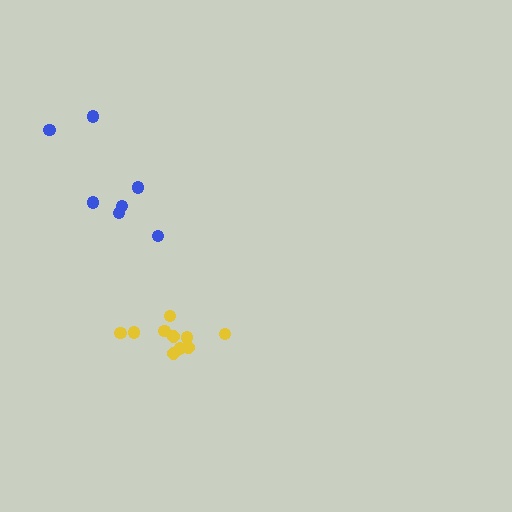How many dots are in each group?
Group 1: 10 dots, Group 2: 7 dots (17 total).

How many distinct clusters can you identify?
There are 2 distinct clusters.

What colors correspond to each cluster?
The clusters are colored: yellow, blue.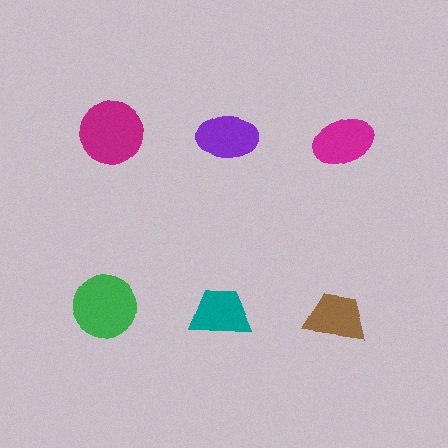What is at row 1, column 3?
A magenta ellipse.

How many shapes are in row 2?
3 shapes.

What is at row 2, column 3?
A brown trapezoid.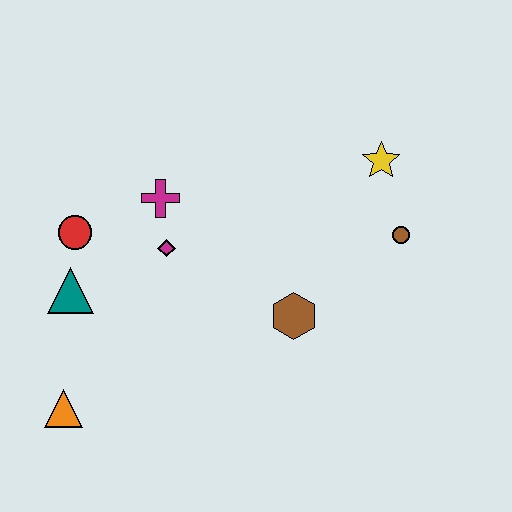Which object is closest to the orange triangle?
The teal triangle is closest to the orange triangle.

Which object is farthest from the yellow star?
The orange triangle is farthest from the yellow star.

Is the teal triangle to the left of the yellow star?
Yes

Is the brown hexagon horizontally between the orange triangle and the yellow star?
Yes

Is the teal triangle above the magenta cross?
No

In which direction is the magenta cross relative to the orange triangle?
The magenta cross is above the orange triangle.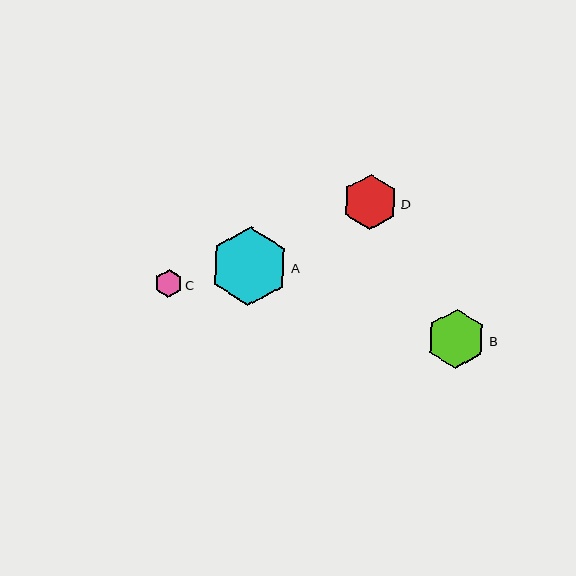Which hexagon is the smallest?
Hexagon C is the smallest with a size of approximately 28 pixels.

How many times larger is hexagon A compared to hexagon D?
Hexagon A is approximately 1.4 times the size of hexagon D.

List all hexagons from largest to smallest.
From largest to smallest: A, B, D, C.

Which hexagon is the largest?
Hexagon A is the largest with a size of approximately 79 pixels.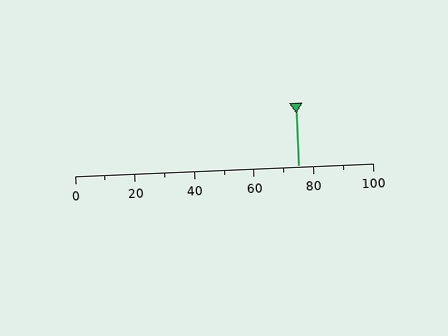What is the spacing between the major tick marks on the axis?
The major ticks are spaced 20 apart.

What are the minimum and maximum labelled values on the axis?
The axis runs from 0 to 100.